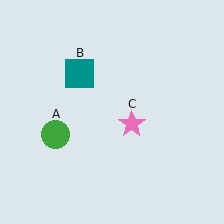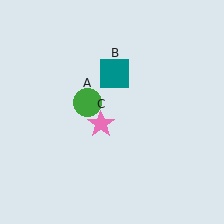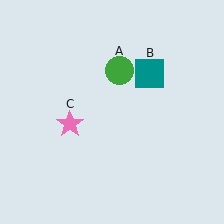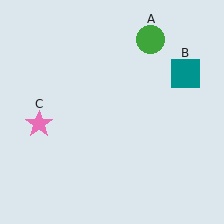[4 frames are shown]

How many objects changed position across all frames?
3 objects changed position: green circle (object A), teal square (object B), pink star (object C).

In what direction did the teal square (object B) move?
The teal square (object B) moved right.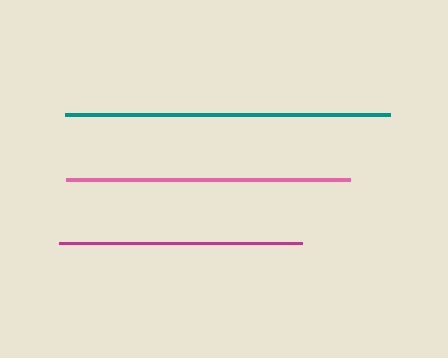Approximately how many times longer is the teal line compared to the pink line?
The teal line is approximately 1.1 times the length of the pink line.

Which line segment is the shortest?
The magenta line is the shortest at approximately 243 pixels.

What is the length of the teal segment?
The teal segment is approximately 326 pixels long.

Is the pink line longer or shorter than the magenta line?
The pink line is longer than the magenta line.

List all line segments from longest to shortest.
From longest to shortest: teal, pink, magenta.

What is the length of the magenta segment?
The magenta segment is approximately 243 pixels long.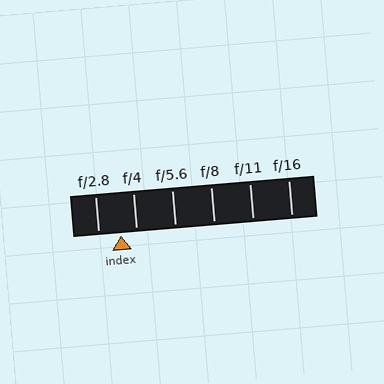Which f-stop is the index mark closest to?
The index mark is closest to f/4.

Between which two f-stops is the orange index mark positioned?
The index mark is between f/2.8 and f/4.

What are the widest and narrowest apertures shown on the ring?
The widest aperture shown is f/2.8 and the narrowest is f/16.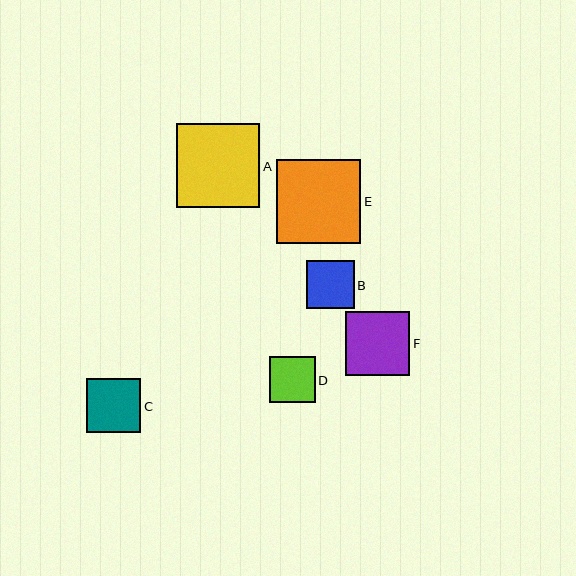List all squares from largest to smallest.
From largest to smallest: E, A, F, C, B, D.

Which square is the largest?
Square E is the largest with a size of approximately 84 pixels.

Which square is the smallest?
Square D is the smallest with a size of approximately 46 pixels.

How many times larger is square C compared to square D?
Square C is approximately 1.2 times the size of square D.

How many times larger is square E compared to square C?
Square E is approximately 1.6 times the size of square C.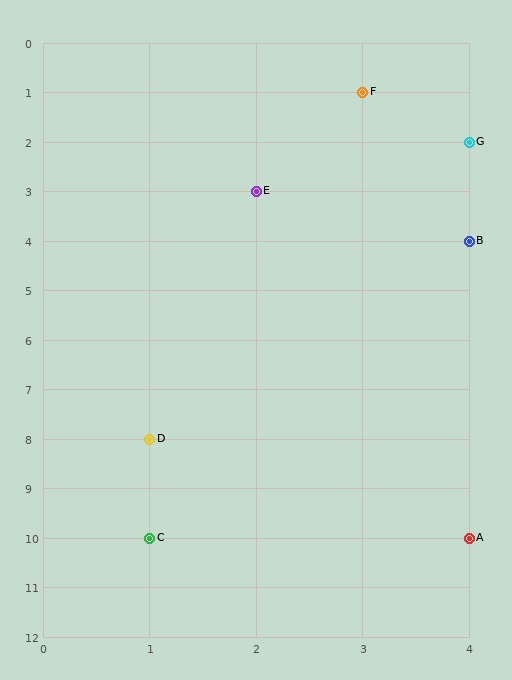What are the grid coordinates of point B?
Point B is at grid coordinates (4, 4).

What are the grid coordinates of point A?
Point A is at grid coordinates (4, 10).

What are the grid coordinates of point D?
Point D is at grid coordinates (1, 8).